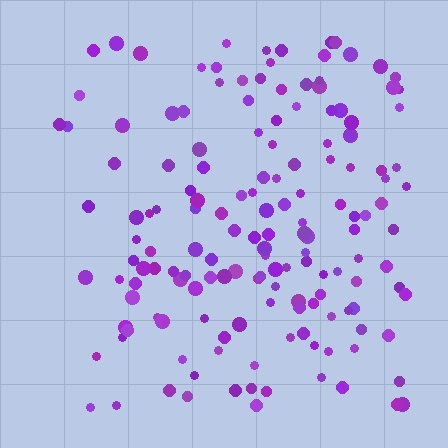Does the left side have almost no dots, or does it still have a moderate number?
Still a moderate number, just noticeably fewer than the right.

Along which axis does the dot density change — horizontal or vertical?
Horizontal.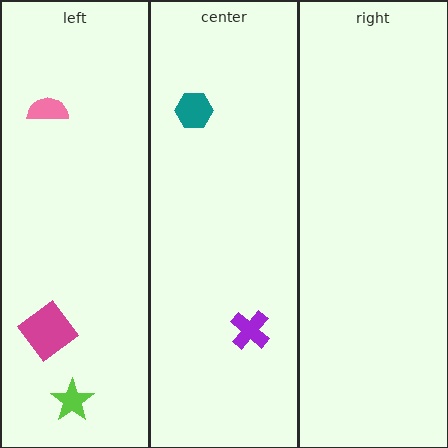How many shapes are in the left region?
3.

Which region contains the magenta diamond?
The left region.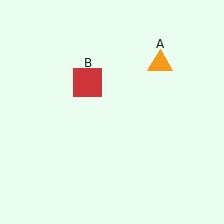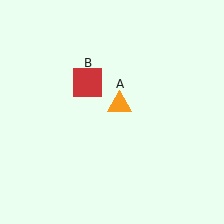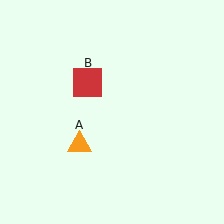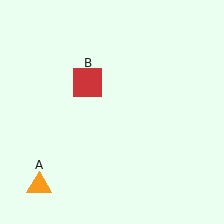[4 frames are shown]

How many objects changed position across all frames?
1 object changed position: orange triangle (object A).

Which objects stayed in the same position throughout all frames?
Red square (object B) remained stationary.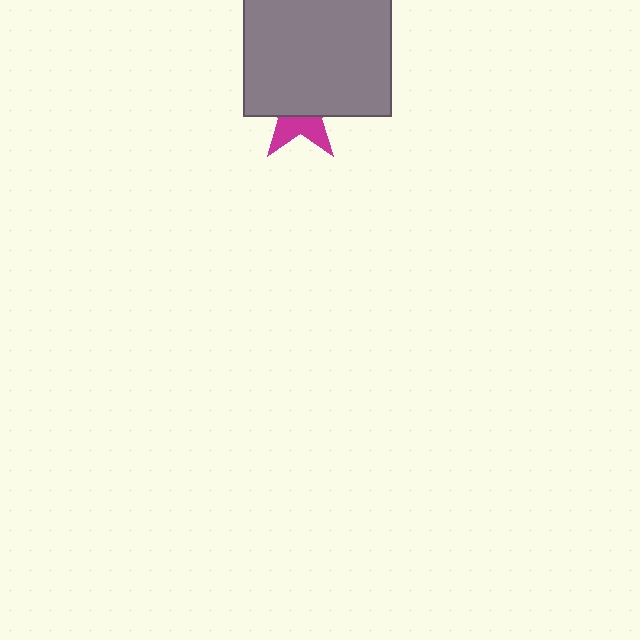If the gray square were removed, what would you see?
You would see the complete magenta star.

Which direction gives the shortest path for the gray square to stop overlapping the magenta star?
Moving up gives the shortest separation.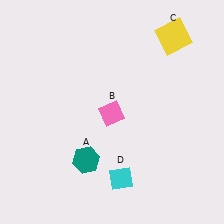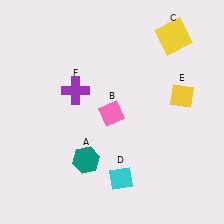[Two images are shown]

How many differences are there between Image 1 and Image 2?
There are 2 differences between the two images.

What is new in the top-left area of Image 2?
A purple cross (F) was added in the top-left area of Image 2.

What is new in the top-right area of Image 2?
A yellow diamond (E) was added in the top-right area of Image 2.